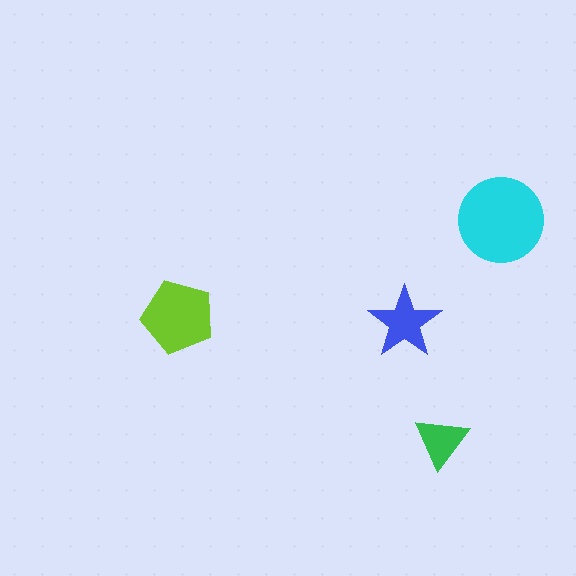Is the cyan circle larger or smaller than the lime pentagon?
Larger.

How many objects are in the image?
There are 4 objects in the image.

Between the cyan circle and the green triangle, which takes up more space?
The cyan circle.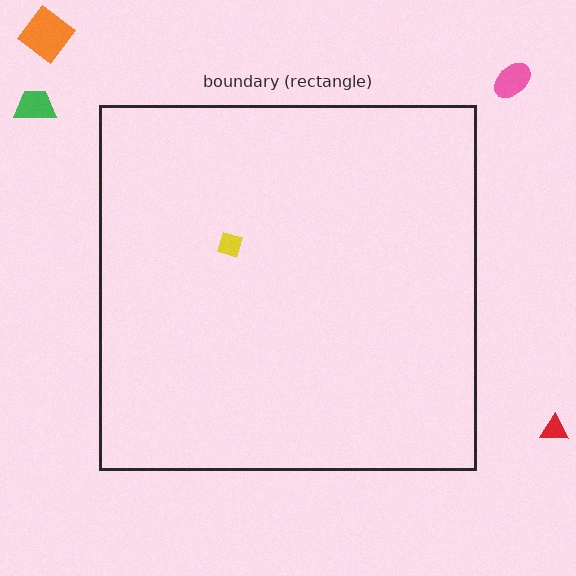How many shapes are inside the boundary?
1 inside, 4 outside.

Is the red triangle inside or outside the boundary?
Outside.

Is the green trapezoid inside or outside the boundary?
Outside.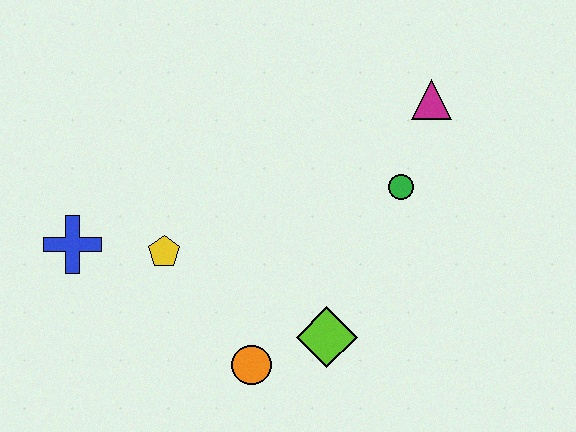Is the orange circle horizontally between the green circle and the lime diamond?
No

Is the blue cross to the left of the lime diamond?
Yes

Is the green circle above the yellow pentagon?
Yes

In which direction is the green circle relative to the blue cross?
The green circle is to the right of the blue cross.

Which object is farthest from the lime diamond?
The blue cross is farthest from the lime diamond.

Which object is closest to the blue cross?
The yellow pentagon is closest to the blue cross.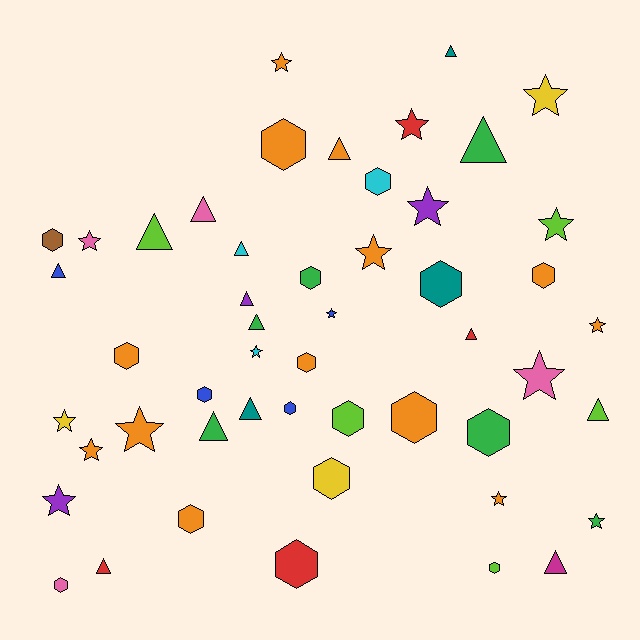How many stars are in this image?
There are 17 stars.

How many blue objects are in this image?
There are 4 blue objects.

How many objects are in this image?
There are 50 objects.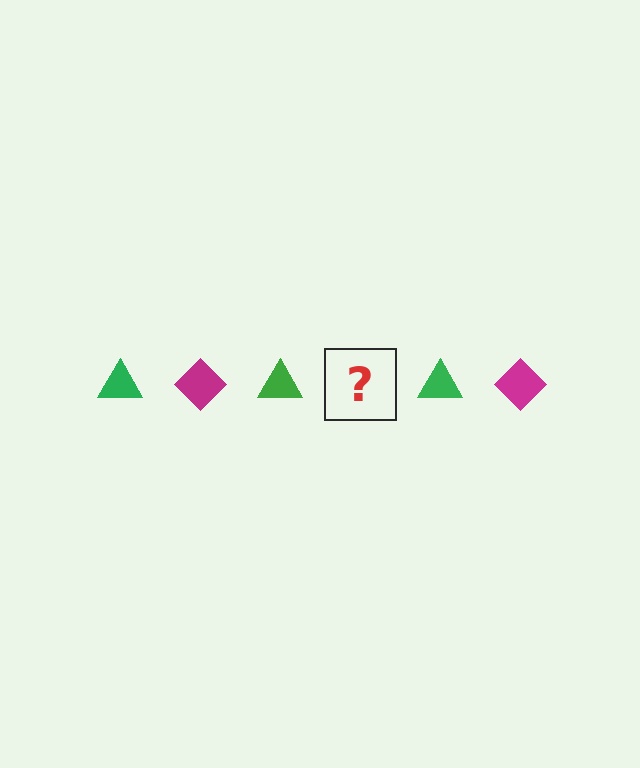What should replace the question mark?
The question mark should be replaced with a magenta diamond.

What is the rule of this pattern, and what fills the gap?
The rule is that the pattern alternates between green triangle and magenta diamond. The gap should be filled with a magenta diamond.